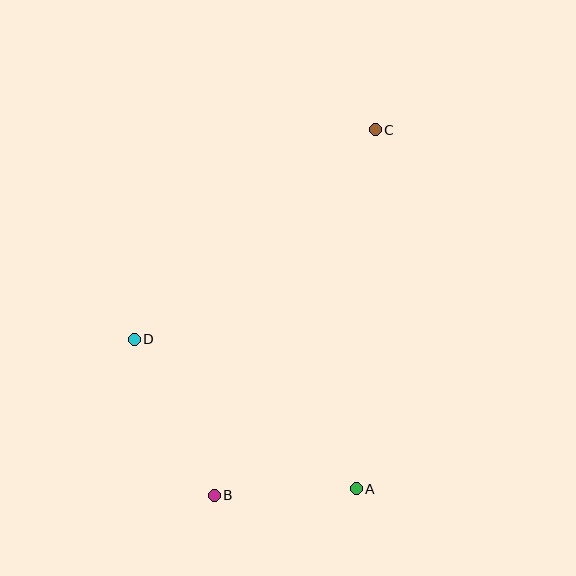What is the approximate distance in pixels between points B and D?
The distance between B and D is approximately 176 pixels.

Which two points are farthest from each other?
Points B and C are farthest from each other.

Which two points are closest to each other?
Points A and B are closest to each other.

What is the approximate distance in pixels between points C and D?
The distance between C and D is approximately 319 pixels.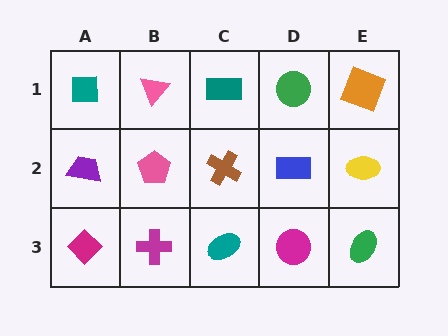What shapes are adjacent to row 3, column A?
A purple trapezoid (row 2, column A), a magenta cross (row 3, column B).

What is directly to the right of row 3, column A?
A magenta cross.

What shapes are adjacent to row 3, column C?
A brown cross (row 2, column C), a magenta cross (row 3, column B), a magenta circle (row 3, column D).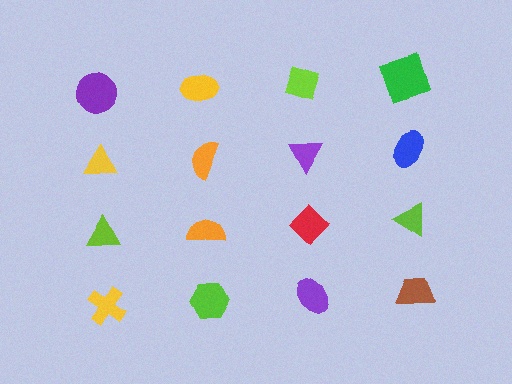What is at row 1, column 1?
A purple circle.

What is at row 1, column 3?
A lime diamond.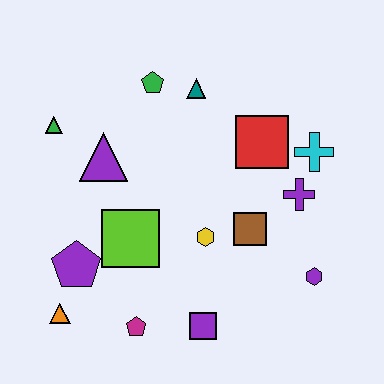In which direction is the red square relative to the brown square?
The red square is above the brown square.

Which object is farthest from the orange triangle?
The cyan cross is farthest from the orange triangle.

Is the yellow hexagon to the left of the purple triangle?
No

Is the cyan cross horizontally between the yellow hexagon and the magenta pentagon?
No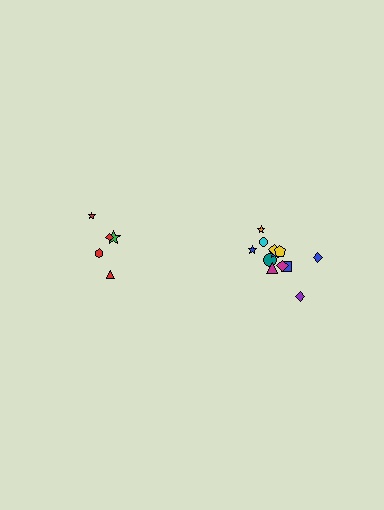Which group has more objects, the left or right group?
The right group.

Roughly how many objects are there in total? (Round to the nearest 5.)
Roughly 15 objects in total.